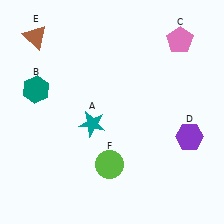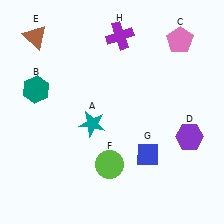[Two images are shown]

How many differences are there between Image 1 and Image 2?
There are 2 differences between the two images.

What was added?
A blue diamond (G), a purple cross (H) were added in Image 2.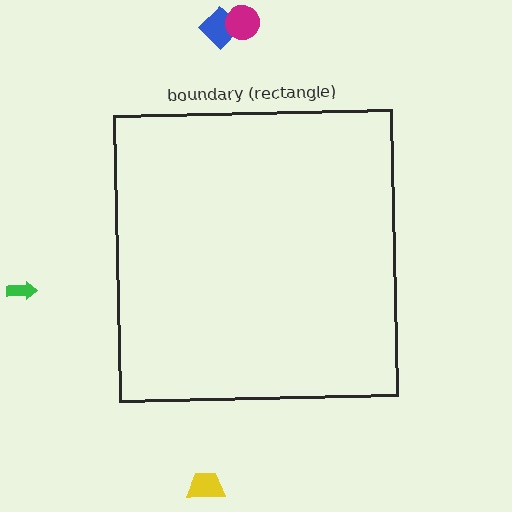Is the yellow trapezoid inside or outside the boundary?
Outside.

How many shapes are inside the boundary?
0 inside, 4 outside.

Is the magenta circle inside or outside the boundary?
Outside.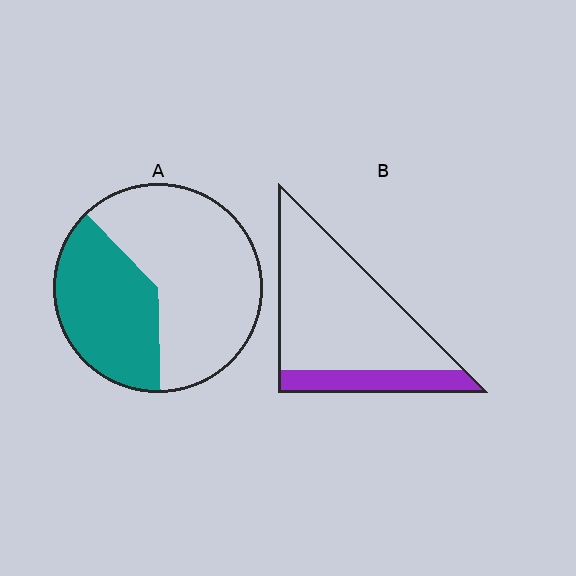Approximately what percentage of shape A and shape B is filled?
A is approximately 40% and B is approximately 20%.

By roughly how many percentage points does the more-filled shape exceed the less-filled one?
By roughly 20 percentage points (A over B).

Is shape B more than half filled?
No.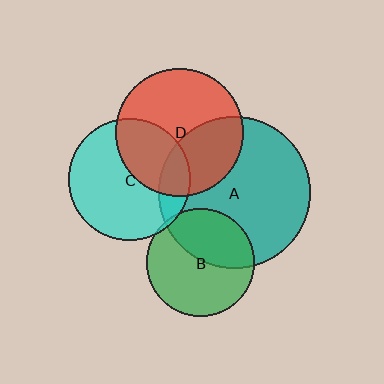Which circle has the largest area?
Circle A (teal).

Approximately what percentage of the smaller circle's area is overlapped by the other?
Approximately 5%.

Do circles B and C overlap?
Yes.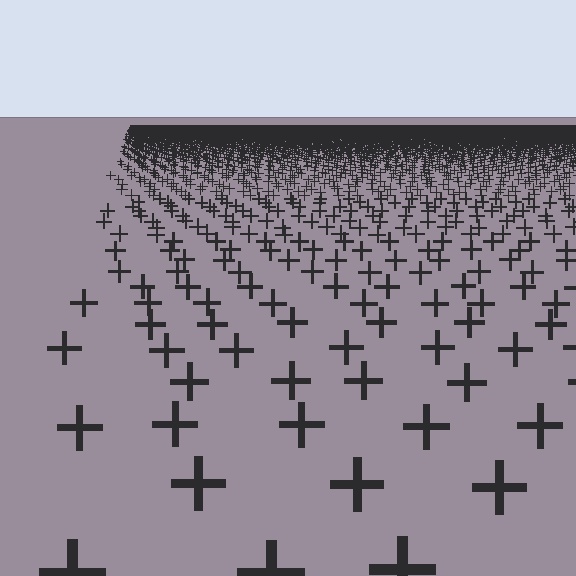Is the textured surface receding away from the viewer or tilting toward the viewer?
The surface is receding away from the viewer. Texture elements get smaller and denser toward the top.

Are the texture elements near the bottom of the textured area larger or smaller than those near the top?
Larger. Near the bottom, elements are closer to the viewer and appear at a bigger on-screen size.